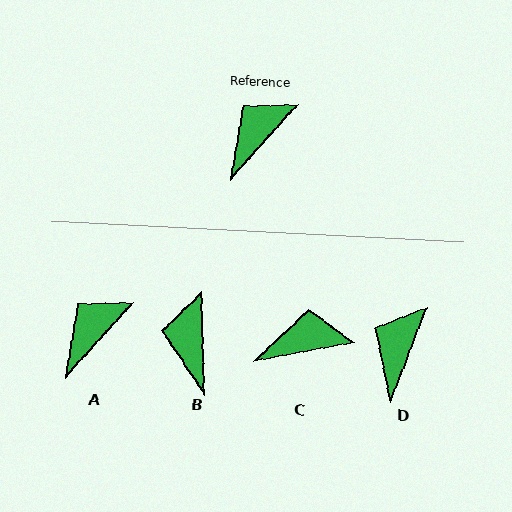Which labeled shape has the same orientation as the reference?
A.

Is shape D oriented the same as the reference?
No, it is off by about 21 degrees.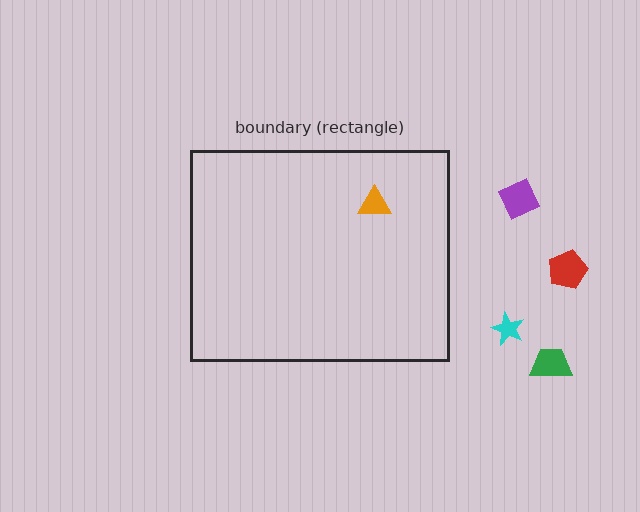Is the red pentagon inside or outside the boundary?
Outside.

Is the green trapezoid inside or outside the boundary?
Outside.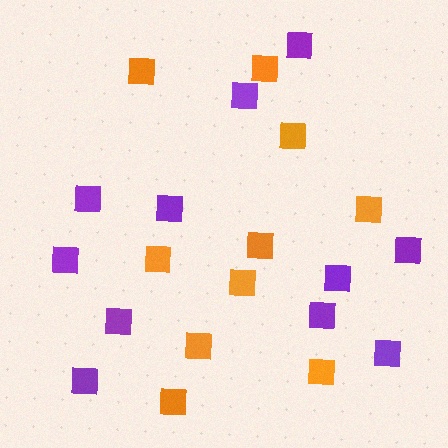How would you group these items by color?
There are 2 groups: one group of orange squares (10) and one group of purple squares (11).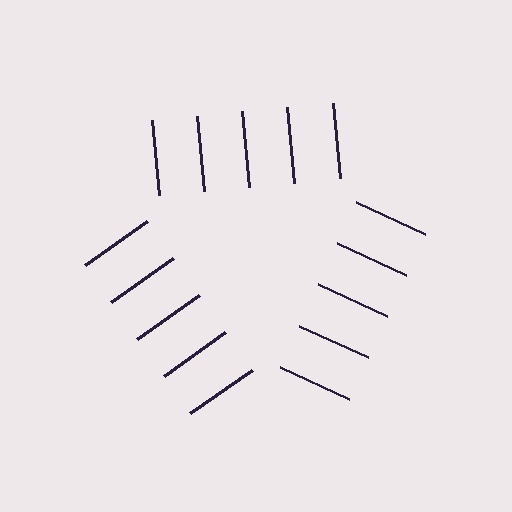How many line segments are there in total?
15 — 5 along each of the 3 edges.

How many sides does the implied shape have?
3 sides — the line-ends trace a triangle.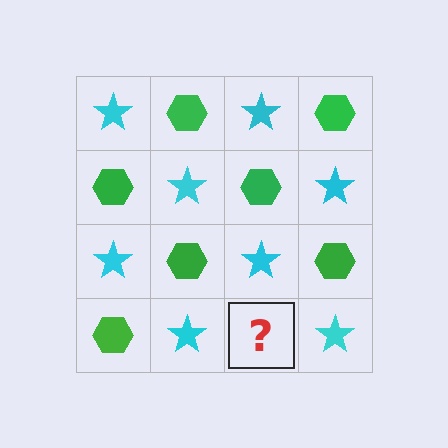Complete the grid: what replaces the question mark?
The question mark should be replaced with a green hexagon.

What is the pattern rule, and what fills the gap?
The rule is that it alternates cyan star and green hexagon in a checkerboard pattern. The gap should be filled with a green hexagon.